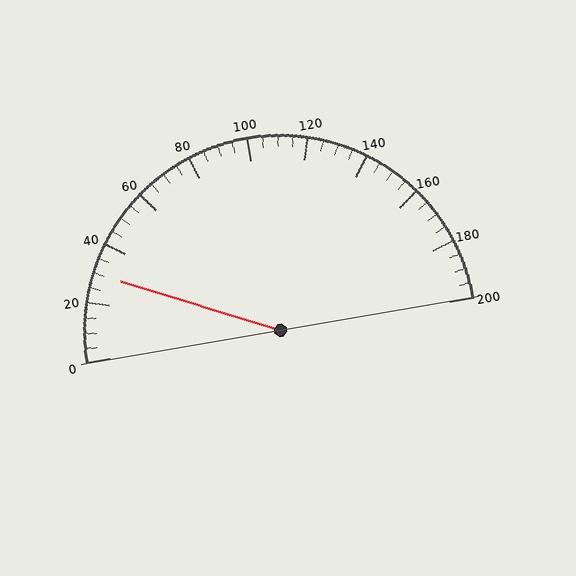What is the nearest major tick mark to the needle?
The nearest major tick mark is 40.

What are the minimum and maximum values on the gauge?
The gauge ranges from 0 to 200.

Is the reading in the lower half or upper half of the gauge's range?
The reading is in the lower half of the range (0 to 200).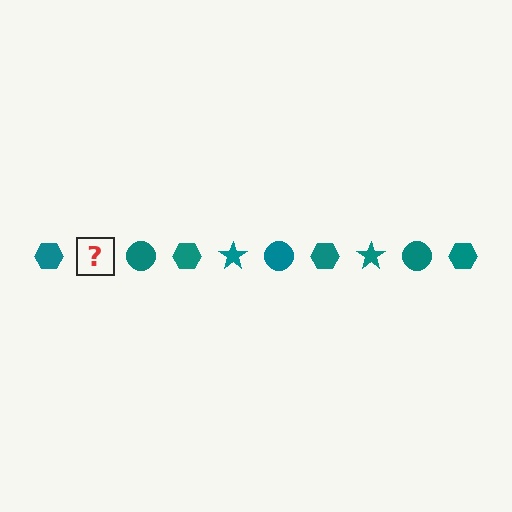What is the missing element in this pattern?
The missing element is a teal star.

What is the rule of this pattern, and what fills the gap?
The rule is that the pattern cycles through hexagon, star, circle shapes in teal. The gap should be filled with a teal star.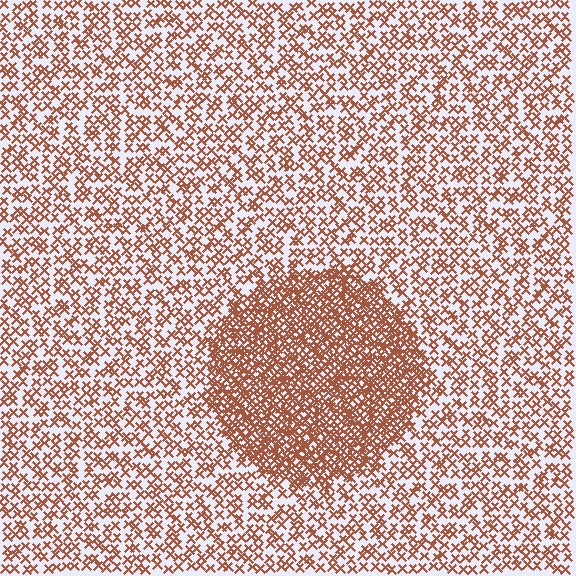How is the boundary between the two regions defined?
The boundary is defined by a change in element density (approximately 2.3x ratio). All elements are the same color, size, and shape.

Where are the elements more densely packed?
The elements are more densely packed inside the circle boundary.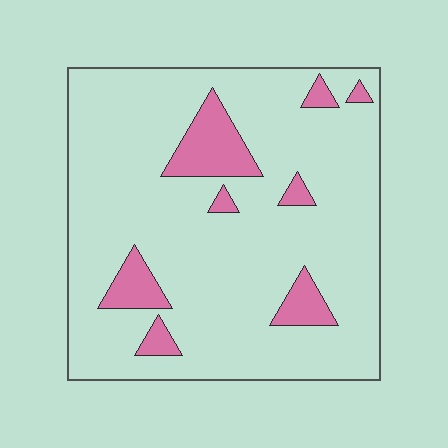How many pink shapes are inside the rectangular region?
8.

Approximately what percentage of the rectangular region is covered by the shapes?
Approximately 15%.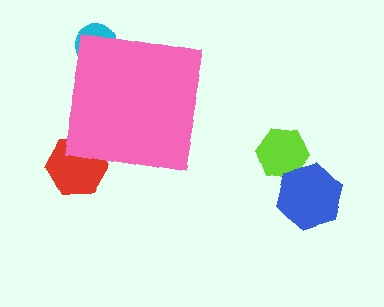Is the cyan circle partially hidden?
Yes, the cyan circle is partially hidden behind the pink square.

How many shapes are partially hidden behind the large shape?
2 shapes are partially hidden.